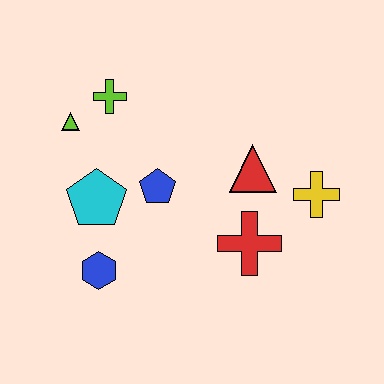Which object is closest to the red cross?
The red triangle is closest to the red cross.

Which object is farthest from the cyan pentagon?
The yellow cross is farthest from the cyan pentagon.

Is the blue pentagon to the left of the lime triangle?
No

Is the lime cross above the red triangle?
Yes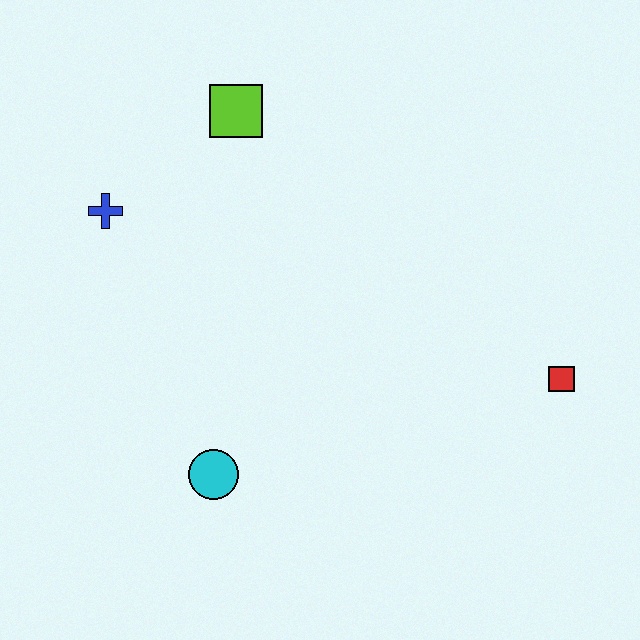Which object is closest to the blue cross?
The lime square is closest to the blue cross.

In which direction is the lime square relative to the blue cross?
The lime square is to the right of the blue cross.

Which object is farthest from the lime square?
The red square is farthest from the lime square.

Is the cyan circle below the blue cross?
Yes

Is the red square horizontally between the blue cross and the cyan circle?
No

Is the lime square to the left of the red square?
Yes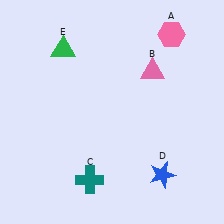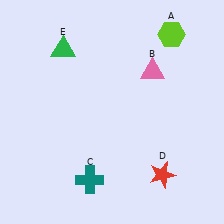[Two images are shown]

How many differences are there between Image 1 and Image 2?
There are 2 differences between the two images.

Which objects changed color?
A changed from pink to lime. D changed from blue to red.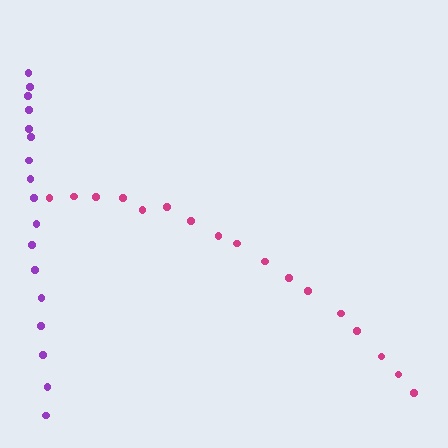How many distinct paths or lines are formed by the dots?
There are 2 distinct paths.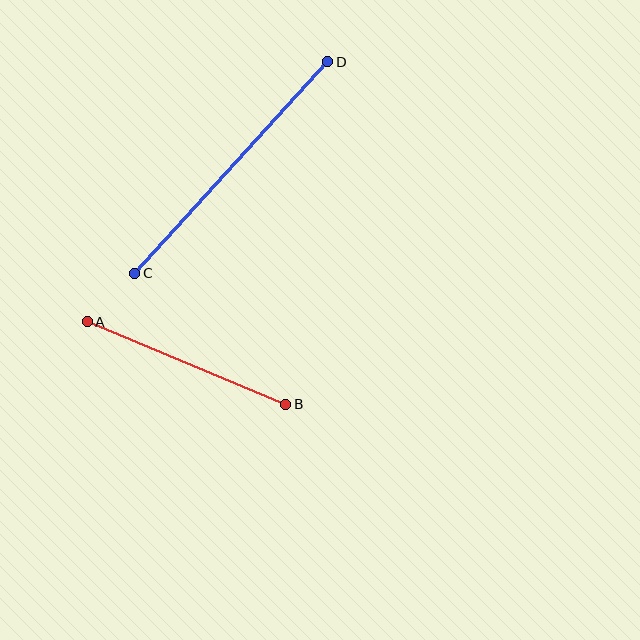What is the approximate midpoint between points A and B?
The midpoint is at approximately (186, 363) pixels.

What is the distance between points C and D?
The distance is approximately 287 pixels.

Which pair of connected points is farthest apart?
Points C and D are farthest apart.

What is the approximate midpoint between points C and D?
The midpoint is at approximately (231, 167) pixels.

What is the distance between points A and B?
The distance is approximately 215 pixels.